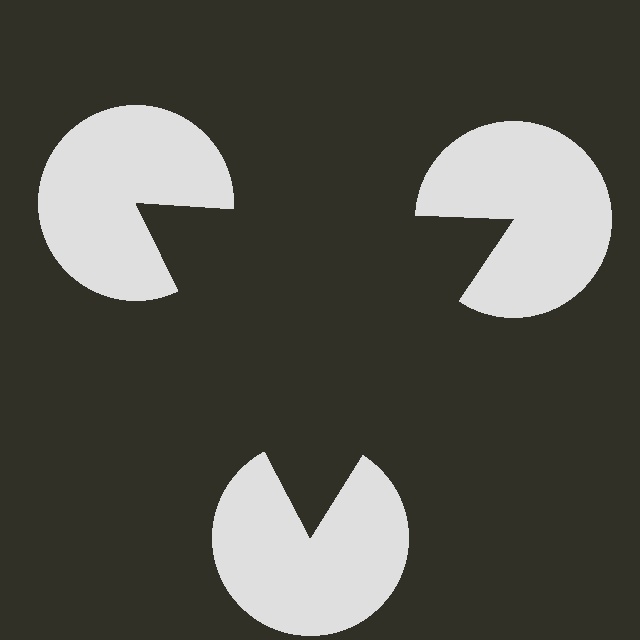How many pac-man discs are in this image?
There are 3 — one at each vertex of the illusory triangle.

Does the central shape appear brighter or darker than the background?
It typically appears slightly darker than the background, even though no actual brightness change is drawn.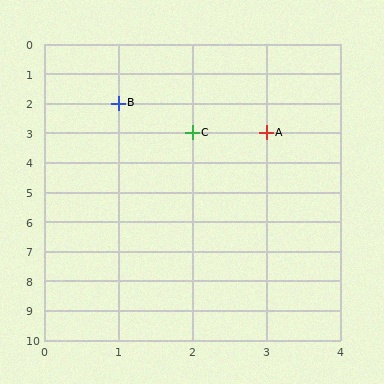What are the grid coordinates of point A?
Point A is at grid coordinates (3, 3).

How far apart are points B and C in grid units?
Points B and C are 1 column and 1 row apart (about 1.4 grid units diagonally).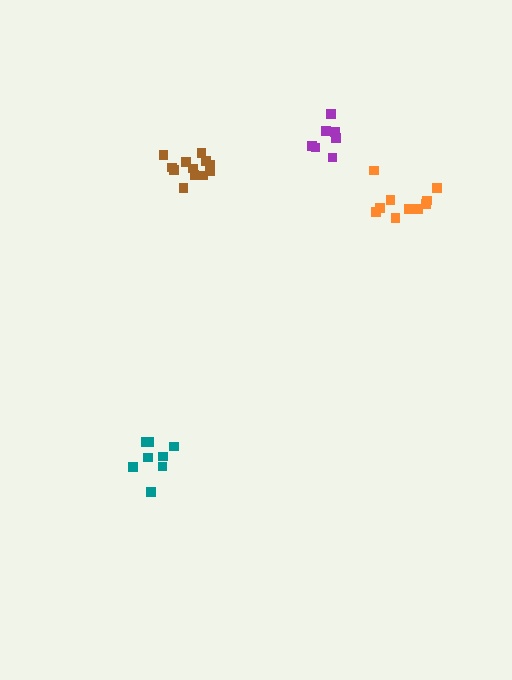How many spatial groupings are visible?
There are 4 spatial groupings.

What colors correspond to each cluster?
The clusters are colored: orange, teal, brown, purple.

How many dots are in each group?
Group 1: 11 dots, Group 2: 8 dots, Group 3: 12 dots, Group 4: 7 dots (38 total).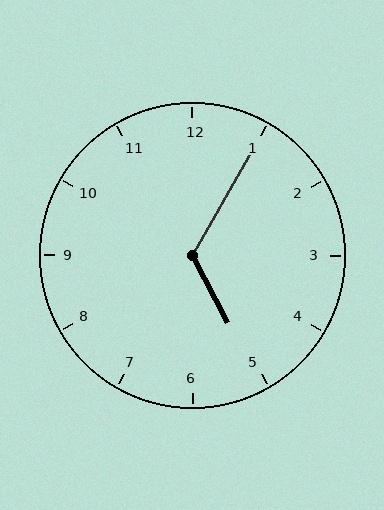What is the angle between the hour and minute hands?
Approximately 122 degrees.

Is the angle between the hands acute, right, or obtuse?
It is obtuse.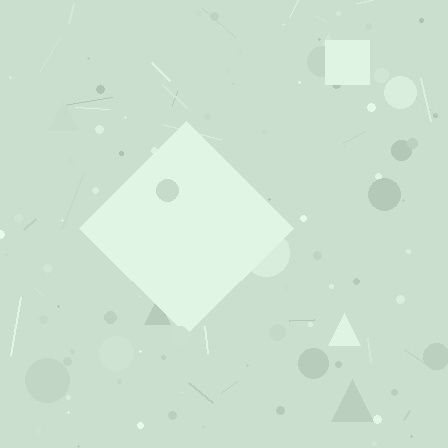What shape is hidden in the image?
A diamond is hidden in the image.